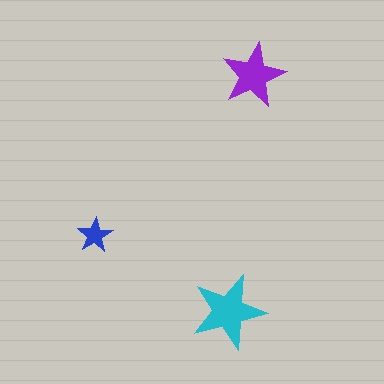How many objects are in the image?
There are 3 objects in the image.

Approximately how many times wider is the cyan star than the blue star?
About 2 times wider.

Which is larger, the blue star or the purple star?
The purple one.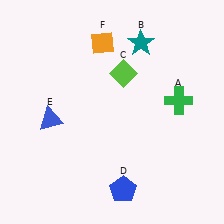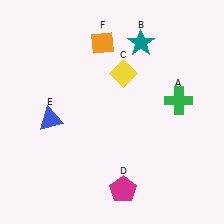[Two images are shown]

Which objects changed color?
C changed from lime to yellow. D changed from blue to magenta.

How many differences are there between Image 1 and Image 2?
There are 2 differences between the two images.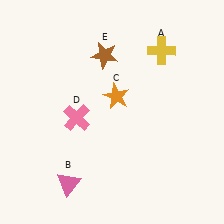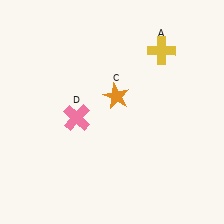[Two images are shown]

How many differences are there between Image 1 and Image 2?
There are 2 differences between the two images.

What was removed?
The pink triangle (B), the brown star (E) were removed in Image 2.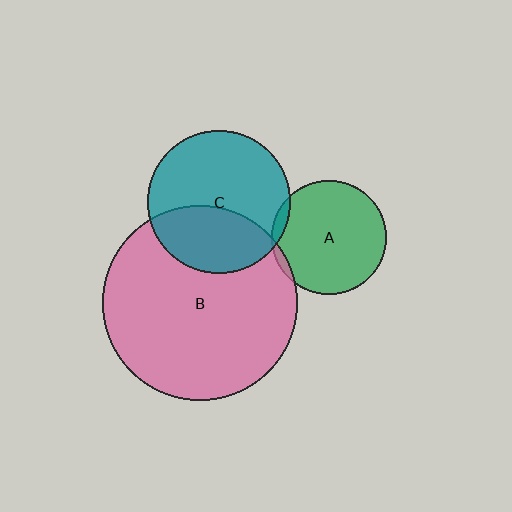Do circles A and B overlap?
Yes.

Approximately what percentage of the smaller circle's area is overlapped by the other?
Approximately 5%.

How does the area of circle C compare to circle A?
Approximately 1.6 times.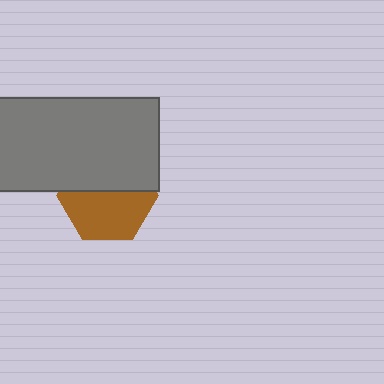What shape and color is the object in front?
The object in front is a gray rectangle.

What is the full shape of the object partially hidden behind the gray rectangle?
The partially hidden object is a brown hexagon.